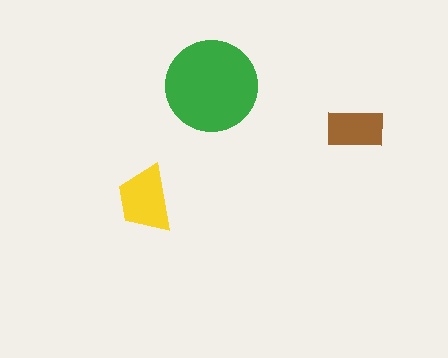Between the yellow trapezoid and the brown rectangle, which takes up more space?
The yellow trapezoid.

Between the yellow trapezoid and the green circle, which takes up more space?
The green circle.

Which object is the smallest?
The brown rectangle.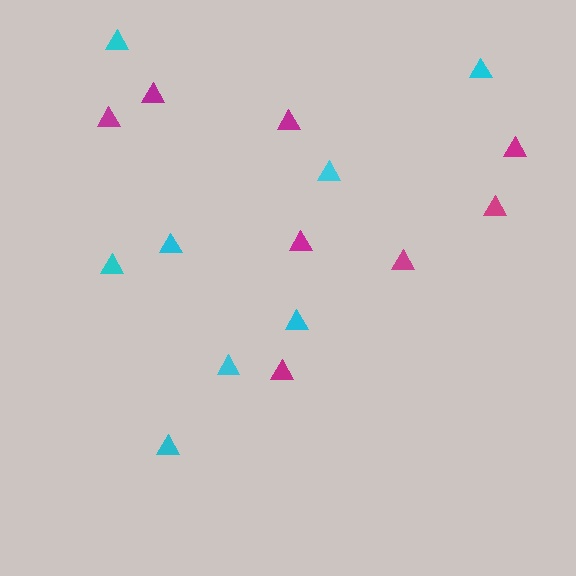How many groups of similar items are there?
There are 2 groups: one group of magenta triangles (8) and one group of cyan triangles (8).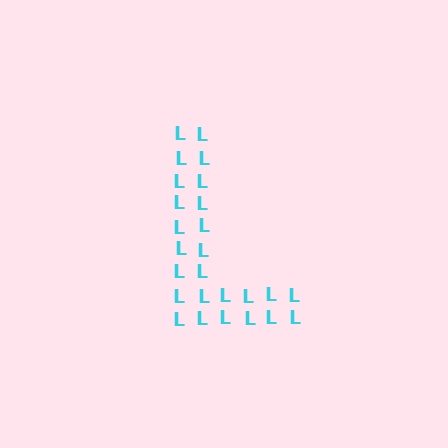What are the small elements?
The small elements are letter L's.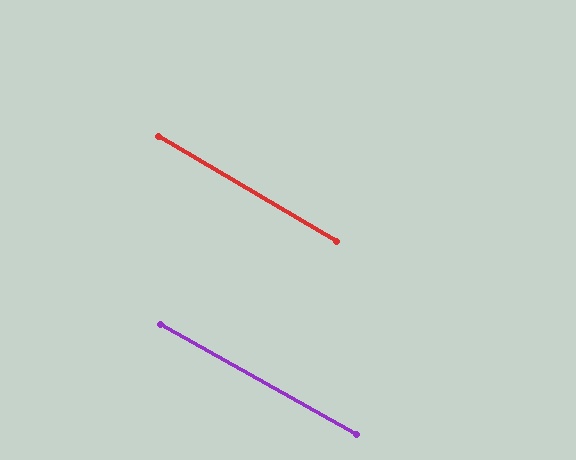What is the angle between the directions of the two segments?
Approximately 1 degree.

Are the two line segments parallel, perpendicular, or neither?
Parallel — their directions differ by only 1.0°.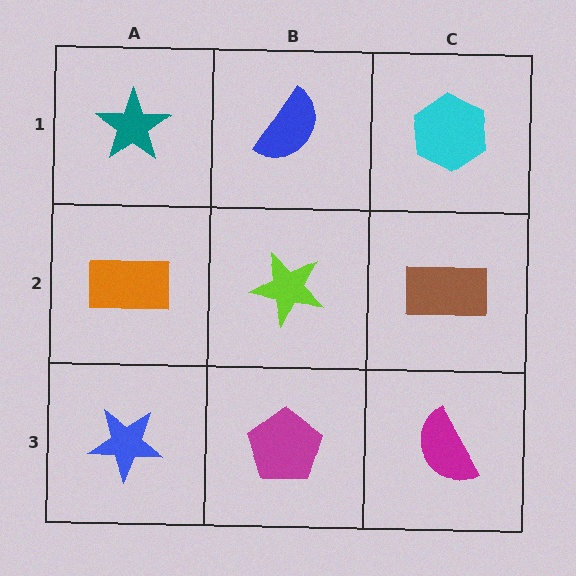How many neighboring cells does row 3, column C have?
2.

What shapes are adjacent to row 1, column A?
An orange rectangle (row 2, column A), a blue semicircle (row 1, column B).